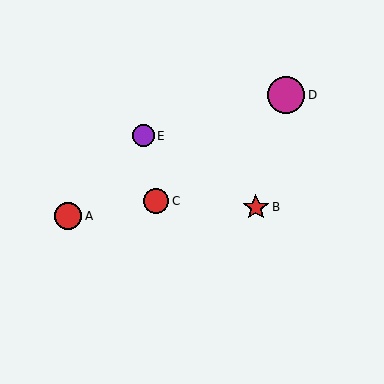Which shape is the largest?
The magenta circle (labeled D) is the largest.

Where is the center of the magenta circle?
The center of the magenta circle is at (286, 95).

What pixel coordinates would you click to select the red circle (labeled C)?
Click at (156, 201) to select the red circle C.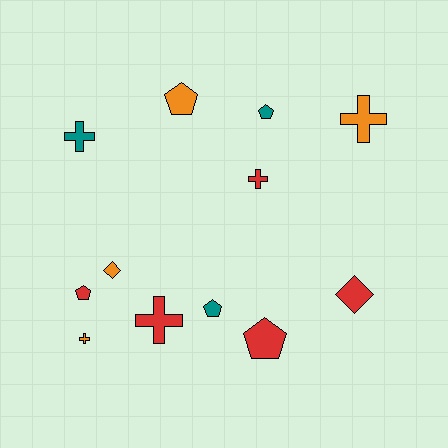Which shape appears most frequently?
Cross, with 5 objects.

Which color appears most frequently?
Red, with 5 objects.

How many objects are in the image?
There are 12 objects.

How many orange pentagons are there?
There is 1 orange pentagon.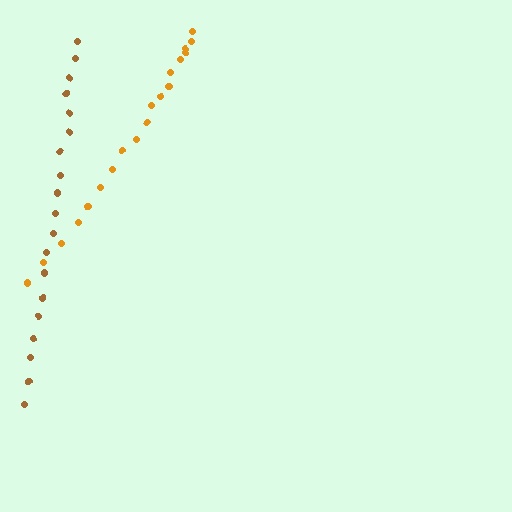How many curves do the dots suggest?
There are 2 distinct paths.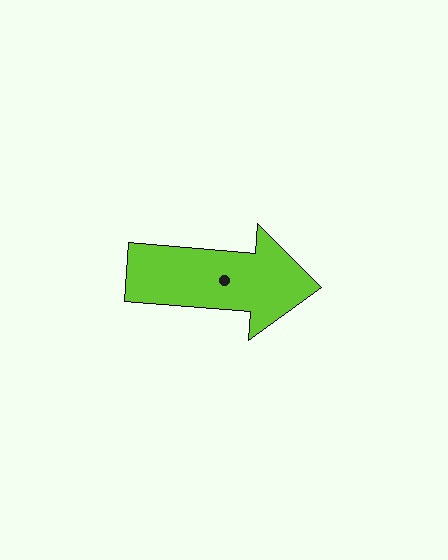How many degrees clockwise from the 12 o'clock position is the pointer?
Approximately 95 degrees.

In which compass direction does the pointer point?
East.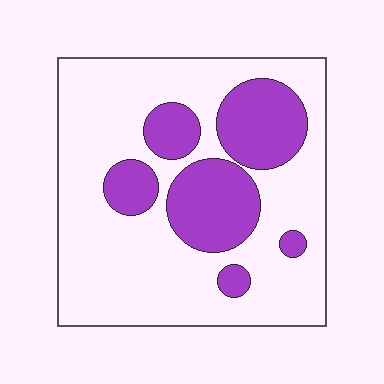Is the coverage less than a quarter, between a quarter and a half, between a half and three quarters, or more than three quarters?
Between a quarter and a half.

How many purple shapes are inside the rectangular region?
6.